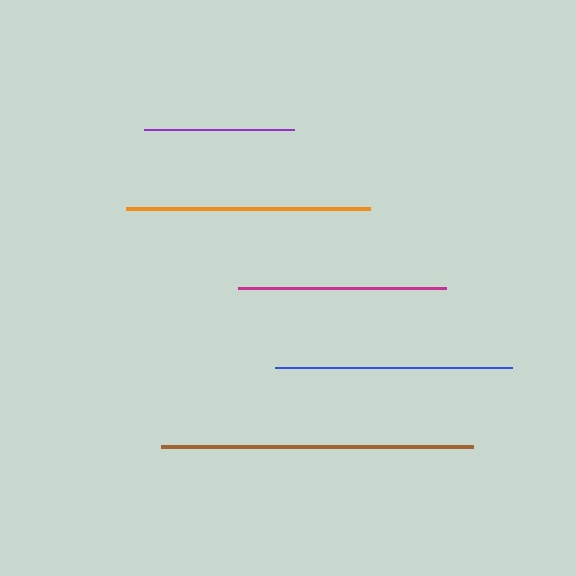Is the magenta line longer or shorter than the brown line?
The brown line is longer than the magenta line.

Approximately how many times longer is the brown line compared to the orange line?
The brown line is approximately 1.3 times the length of the orange line.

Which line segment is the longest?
The brown line is the longest at approximately 312 pixels.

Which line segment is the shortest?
The purple line is the shortest at approximately 150 pixels.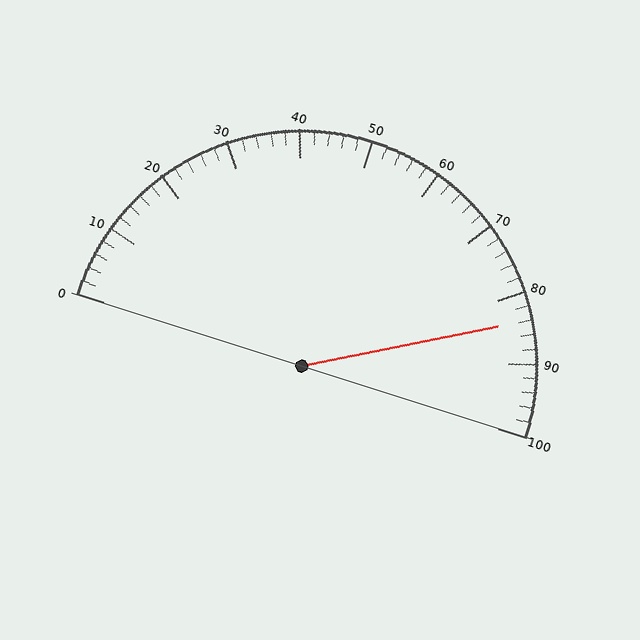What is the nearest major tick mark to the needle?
The nearest major tick mark is 80.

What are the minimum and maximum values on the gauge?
The gauge ranges from 0 to 100.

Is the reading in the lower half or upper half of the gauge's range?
The reading is in the upper half of the range (0 to 100).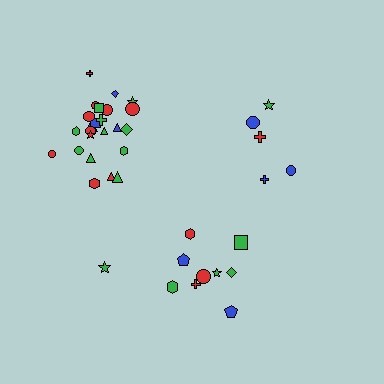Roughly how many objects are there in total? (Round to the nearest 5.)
Roughly 40 objects in total.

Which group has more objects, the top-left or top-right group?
The top-left group.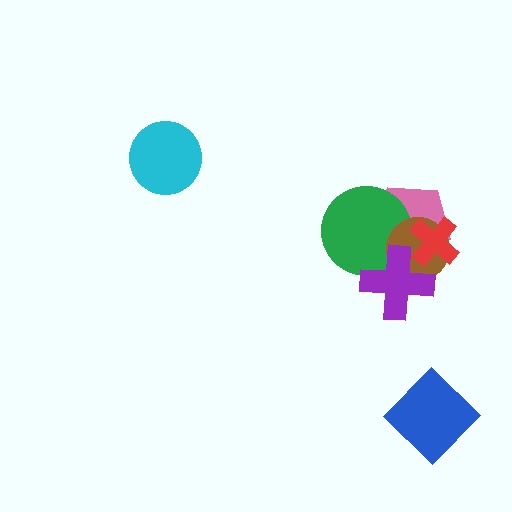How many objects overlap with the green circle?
3 objects overlap with the green circle.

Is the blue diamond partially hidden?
No, no other shape covers it.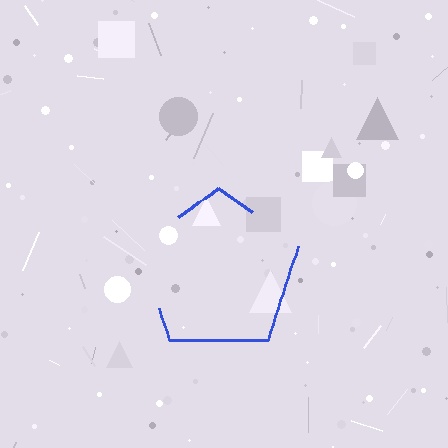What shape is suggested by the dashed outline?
The dashed outline suggests a pentagon.